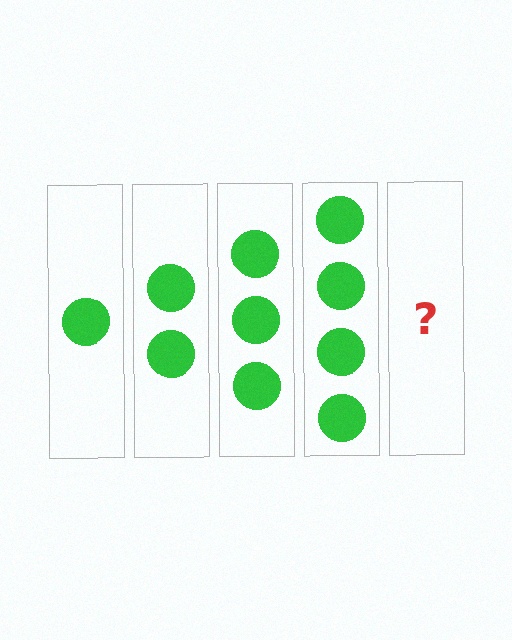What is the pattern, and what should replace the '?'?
The pattern is that each step adds one more circle. The '?' should be 5 circles.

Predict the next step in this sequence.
The next step is 5 circles.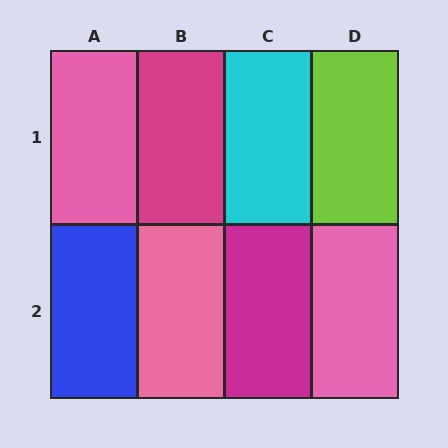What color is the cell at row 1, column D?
Lime.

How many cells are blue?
1 cell is blue.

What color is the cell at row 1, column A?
Pink.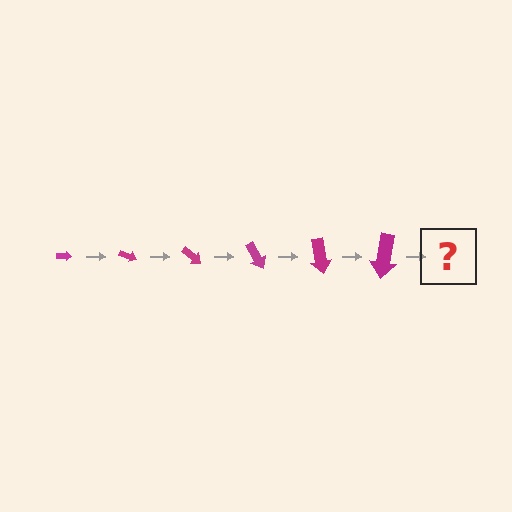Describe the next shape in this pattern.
It should be an arrow, larger than the previous one and rotated 120 degrees from the start.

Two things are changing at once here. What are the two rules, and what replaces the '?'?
The two rules are that the arrow grows larger each step and it rotates 20 degrees each step. The '?' should be an arrow, larger than the previous one and rotated 120 degrees from the start.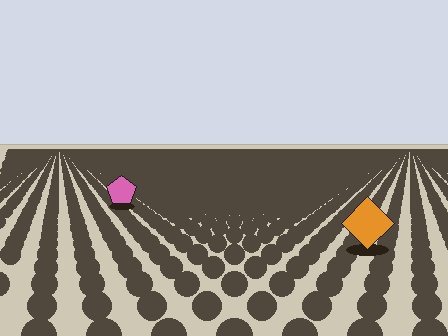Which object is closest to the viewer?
The orange diamond is closest. The texture marks near it are larger and more spread out.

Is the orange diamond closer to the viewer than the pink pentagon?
Yes. The orange diamond is closer — you can tell from the texture gradient: the ground texture is coarser near it.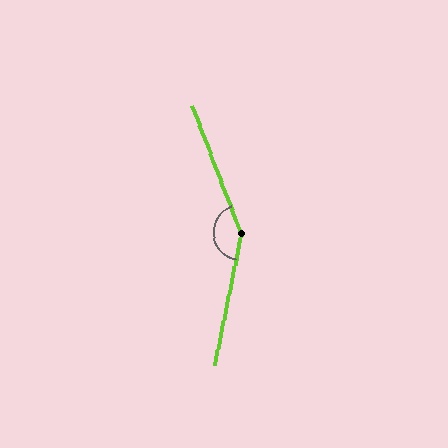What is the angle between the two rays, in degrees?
Approximately 147 degrees.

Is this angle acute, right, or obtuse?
It is obtuse.